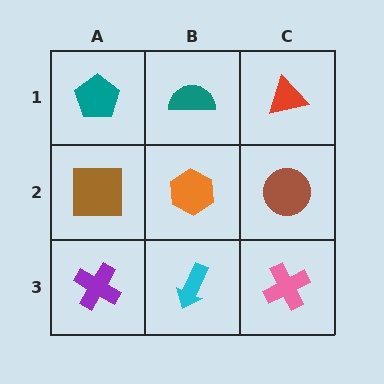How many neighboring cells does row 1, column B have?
3.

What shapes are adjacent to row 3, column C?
A brown circle (row 2, column C), a cyan arrow (row 3, column B).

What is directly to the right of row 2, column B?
A brown circle.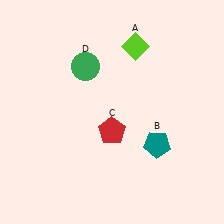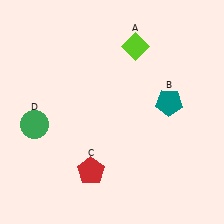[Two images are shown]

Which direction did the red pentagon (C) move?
The red pentagon (C) moved down.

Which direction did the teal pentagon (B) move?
The teal pentagon (B) moved up.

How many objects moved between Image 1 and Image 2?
3 objects moved between the two images.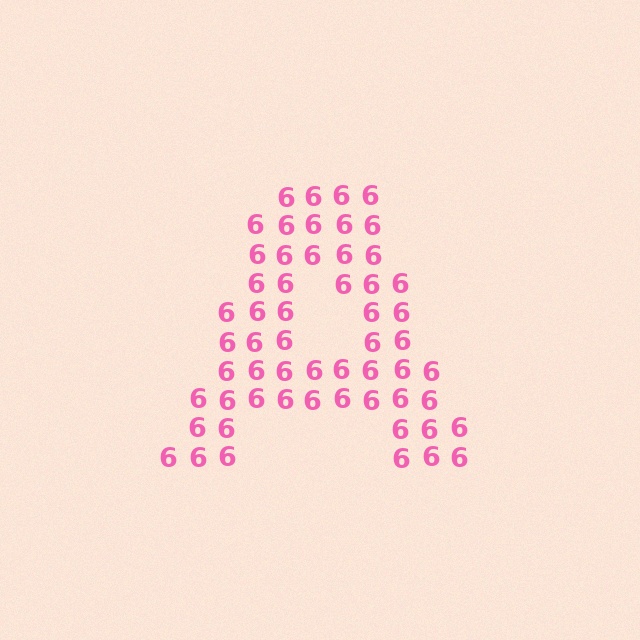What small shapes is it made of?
It is made of small digit 6's.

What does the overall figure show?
The overall figure shows the letter A.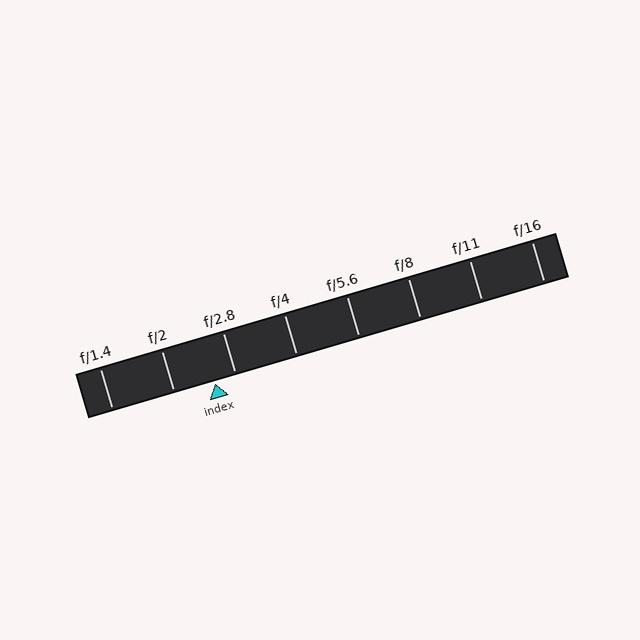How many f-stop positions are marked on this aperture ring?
There are 8 f-stop positions marked.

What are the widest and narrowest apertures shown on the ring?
The widest aperture shown is f/1.4 and the narrowest is f/16.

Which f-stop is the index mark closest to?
The index mark is closest to f/2.8.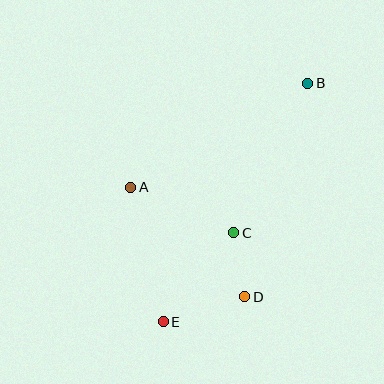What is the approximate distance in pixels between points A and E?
The distance between A and E is approximately 138 pixels.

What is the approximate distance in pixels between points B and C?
The distance between B and C is approximately 167 pixels.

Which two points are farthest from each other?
Points B and E are farthest from each other.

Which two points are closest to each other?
Points C and D are closest to each other.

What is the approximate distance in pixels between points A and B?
The distance between A and B is approximately 205 pixels.